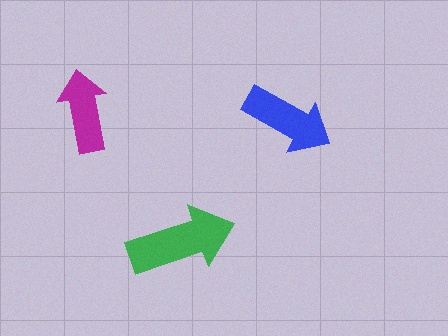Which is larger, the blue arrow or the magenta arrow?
The blue one.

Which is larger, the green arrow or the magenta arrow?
The green one.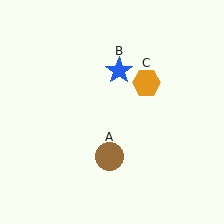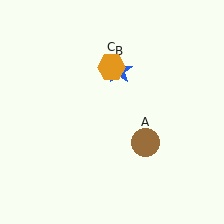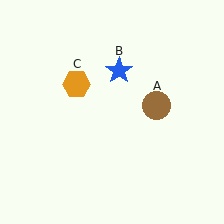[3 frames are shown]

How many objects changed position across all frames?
2 objects changed position: brown circle (object A), orange hexagon (object C).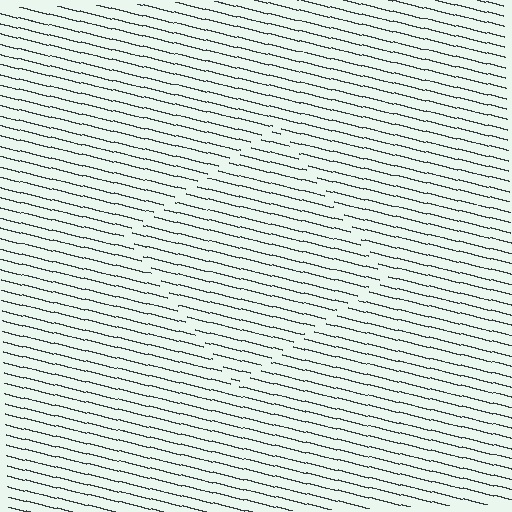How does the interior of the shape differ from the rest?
The interior of the shape contains the same grating, shifted by half a period — the contour is defined by the phase discontinuity where line-ends from the inner and outer gratings abut.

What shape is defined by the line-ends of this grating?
An illusory square. The interior of the shape contains the same grating, shifted by half a period — the contour is defined by the phase discontinuity where line-ends from the inner and outer gratings abut.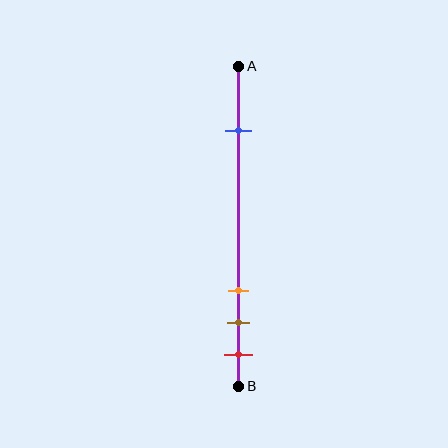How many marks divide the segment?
There are 4 marks dividing the segment.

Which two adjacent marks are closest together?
The brown and red marks are the closest adjacent pair.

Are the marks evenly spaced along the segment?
No, the marks are not evenly spaced.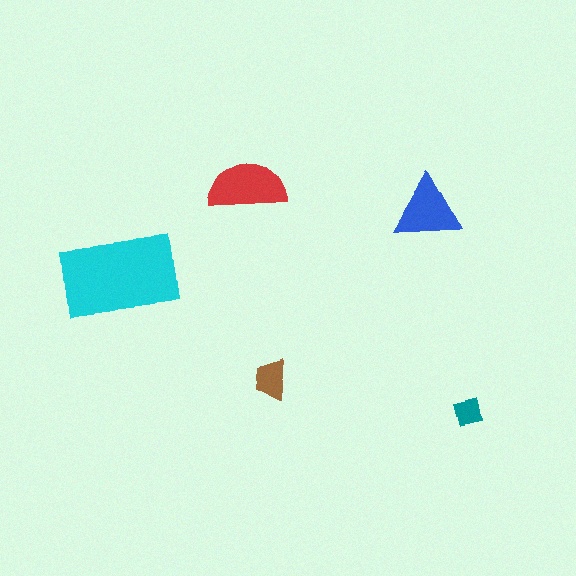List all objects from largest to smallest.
The cyan rectangle, the red semicircle, the blue triangle, the brown trapezoid, the teal square.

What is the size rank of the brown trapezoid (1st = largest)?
4th.